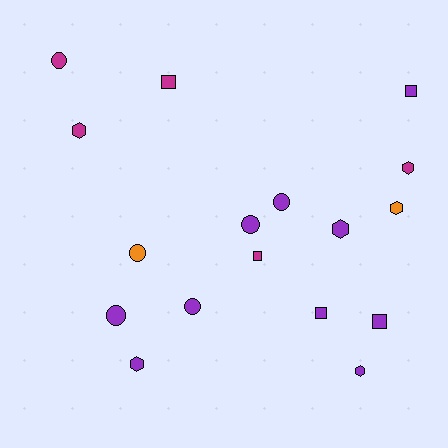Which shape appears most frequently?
Hexagon, with 6 objects.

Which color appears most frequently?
Purple, with 10 objects.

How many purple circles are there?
There are 4 purple circles.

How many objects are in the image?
There are 17 objects.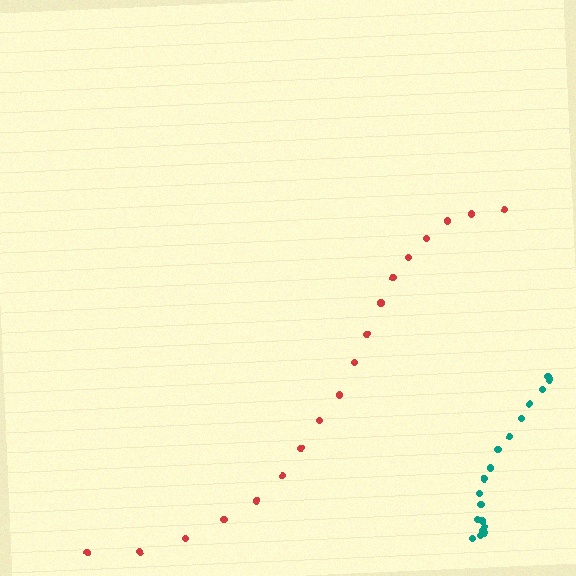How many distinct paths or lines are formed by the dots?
There are 2 distinct paths.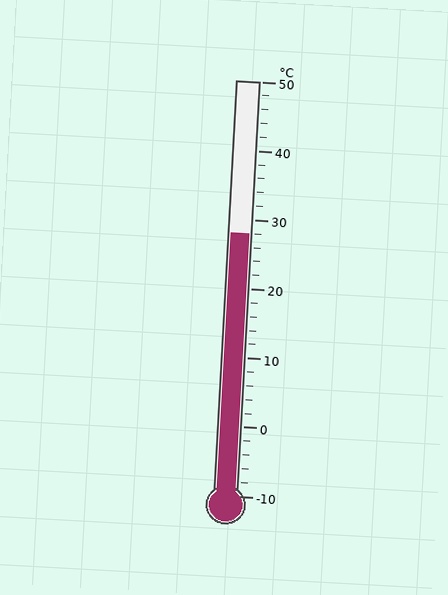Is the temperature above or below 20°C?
The temperature is above 20°C.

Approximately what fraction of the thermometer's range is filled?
The thermometer is filled to approximately 65% of its range.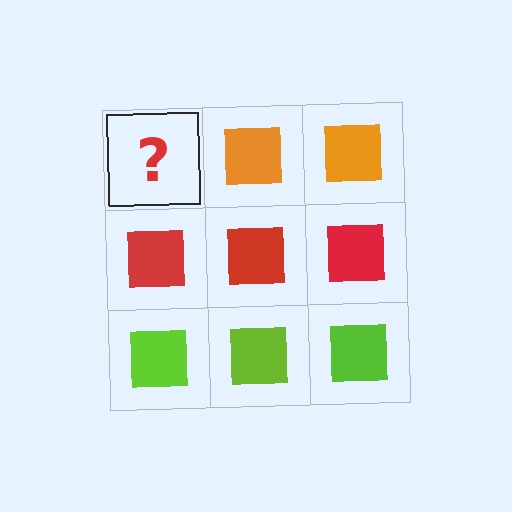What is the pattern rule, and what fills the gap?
The rule is that each row has a consistent color. The gap should be filled with an orange square.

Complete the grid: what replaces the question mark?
The question mark should be replaced with an orange square.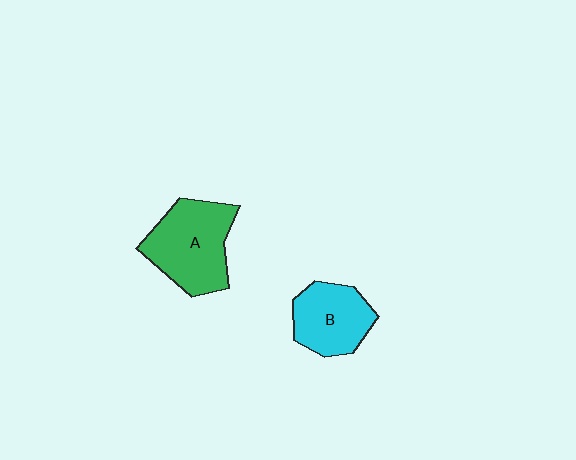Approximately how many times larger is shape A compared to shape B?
Approximately 1.3 times.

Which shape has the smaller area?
Shape B (cyan).